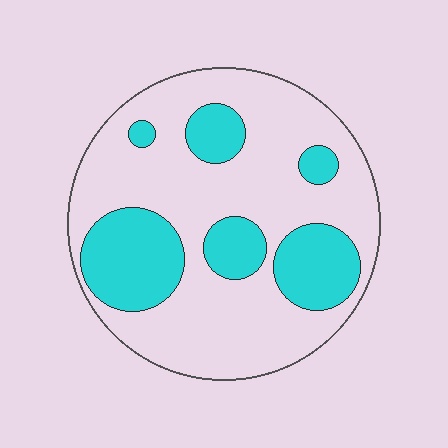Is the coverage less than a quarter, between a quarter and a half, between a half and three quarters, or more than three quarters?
Between a quarter and a half.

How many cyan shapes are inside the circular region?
6.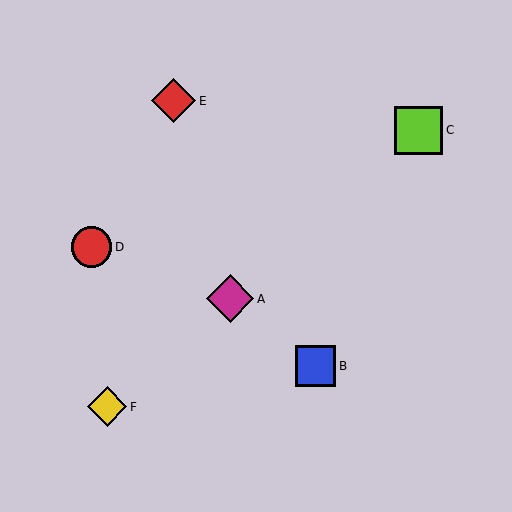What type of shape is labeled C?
Shape C is a lime square.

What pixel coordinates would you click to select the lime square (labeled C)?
Click at (418, 130) to select the lime square C.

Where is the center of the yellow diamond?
The center of the yellow diamond is at (107, 407).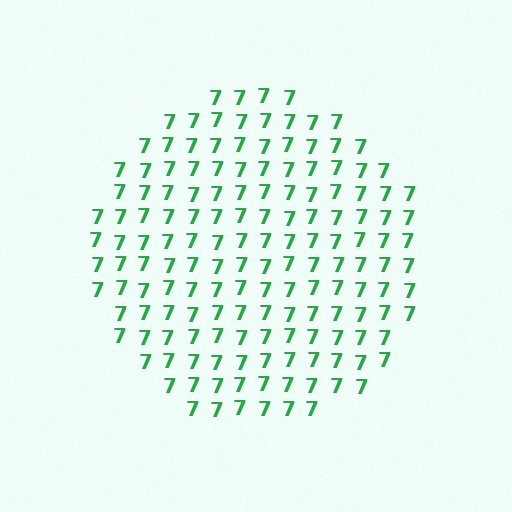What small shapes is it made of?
It is made of small digit 7's.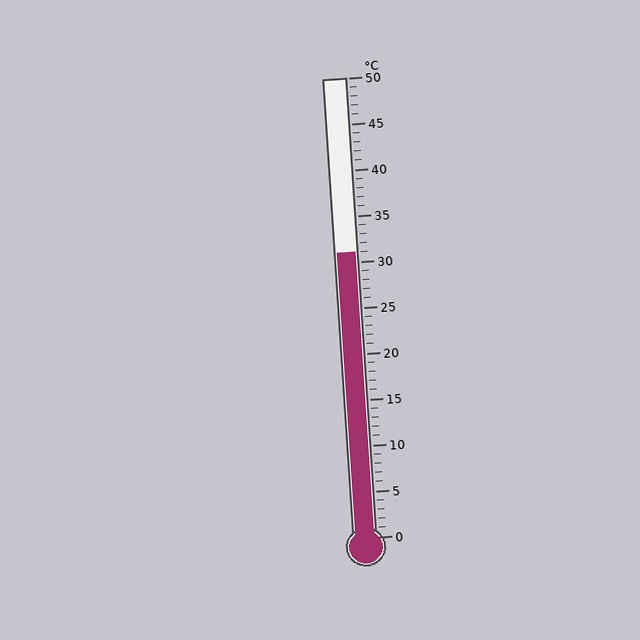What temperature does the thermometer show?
The thermometer shows approximately 31°C.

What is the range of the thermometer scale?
The thermometer scale ranges from 0°C to 50°C.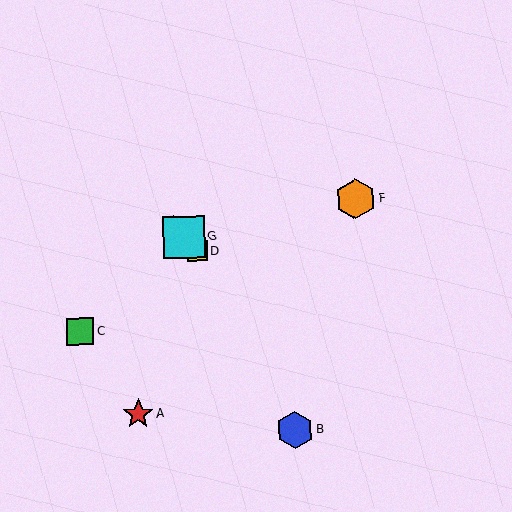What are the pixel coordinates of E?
Object E is at (174, 227).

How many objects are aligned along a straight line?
3 objects (D, E, G) are aligned along a straight line.